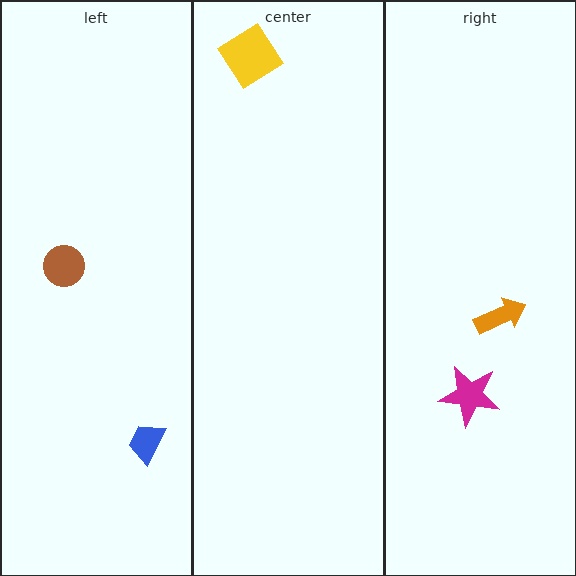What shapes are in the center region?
The yellow diamond.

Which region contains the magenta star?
The right region.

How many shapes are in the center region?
1.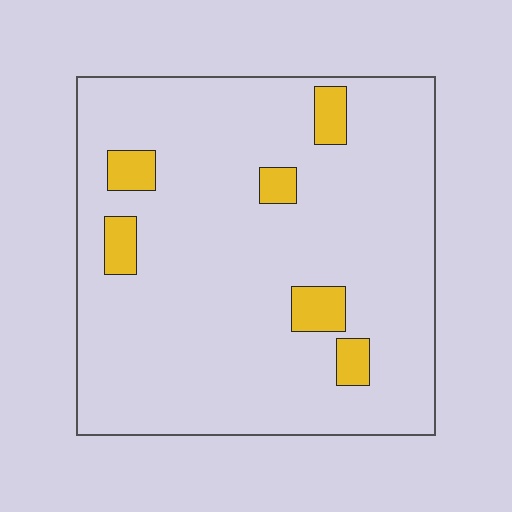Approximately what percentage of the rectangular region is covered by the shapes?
Approximately 10%.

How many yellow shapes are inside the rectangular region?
6.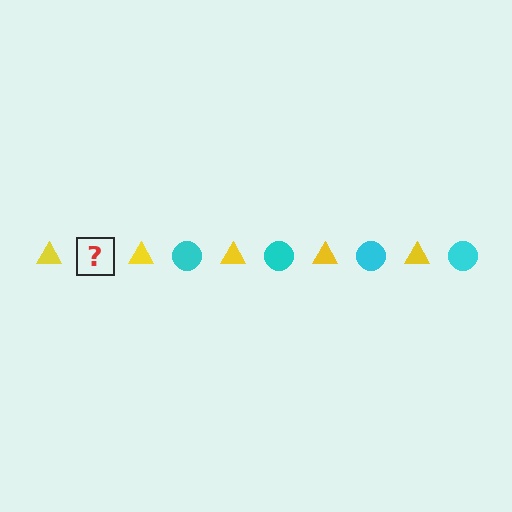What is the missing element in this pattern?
The missing element is a cyan circle.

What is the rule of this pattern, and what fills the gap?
The rule is that the pattern alternates between yellow triangle and cyan circle. The gap should be filled with a cyan circle.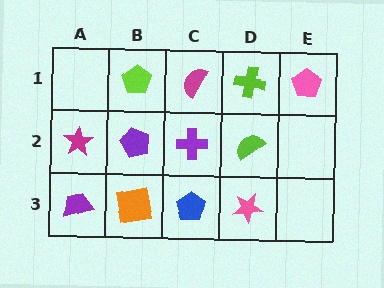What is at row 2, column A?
A magenta star.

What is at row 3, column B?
An orange square.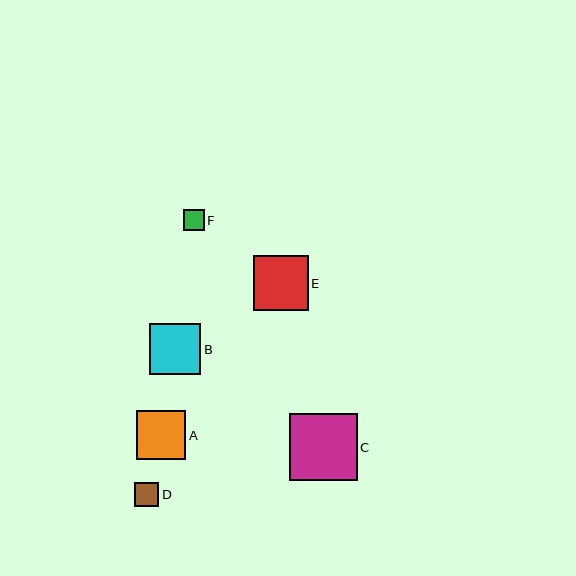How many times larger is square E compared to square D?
Square E is approximately 2.3 times the size of square D.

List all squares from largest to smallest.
From largest to smallest: C, E, B, A, D, F.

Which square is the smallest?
Square F is the smallest with a size of approximately 21 pixels.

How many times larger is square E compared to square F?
Square E is approximately 2.6 times the size of square F.